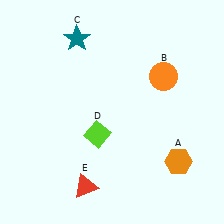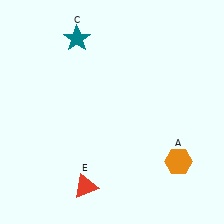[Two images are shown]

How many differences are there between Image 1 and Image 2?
There are 2 differences between the two images.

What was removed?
The orange circle (B), the lime diamond (D) were removed in Image 2.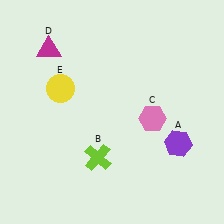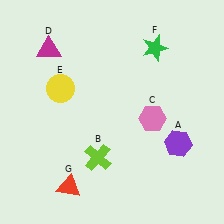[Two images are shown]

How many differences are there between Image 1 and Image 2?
There are 2 differences between the two images.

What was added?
A green star (F), a red triangle (G) were added in Image 2.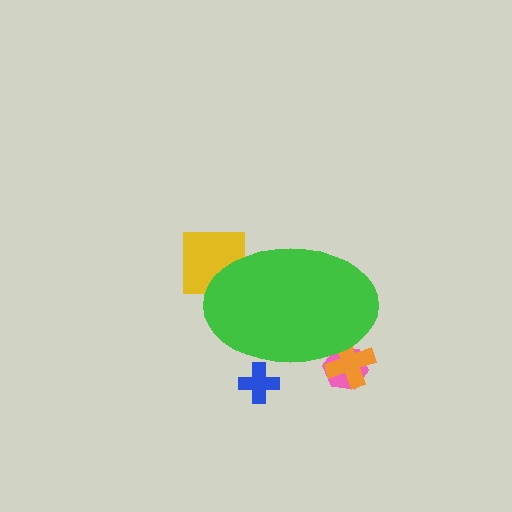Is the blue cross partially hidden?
Yes, the blue cross is partially hidden behind the green ellipse.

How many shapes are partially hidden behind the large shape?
4 shapes are partially hidden.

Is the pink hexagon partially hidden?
Yes, the pink hexagon is partially hidden behind the green ellipse.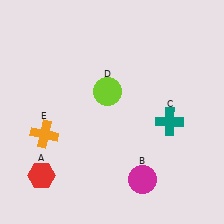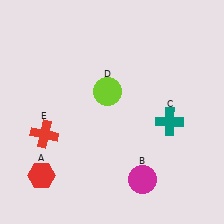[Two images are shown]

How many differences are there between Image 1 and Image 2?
There is 1 difference between the two images.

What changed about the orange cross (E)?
In Image 1, E is orange. In Image 2, it changed to red.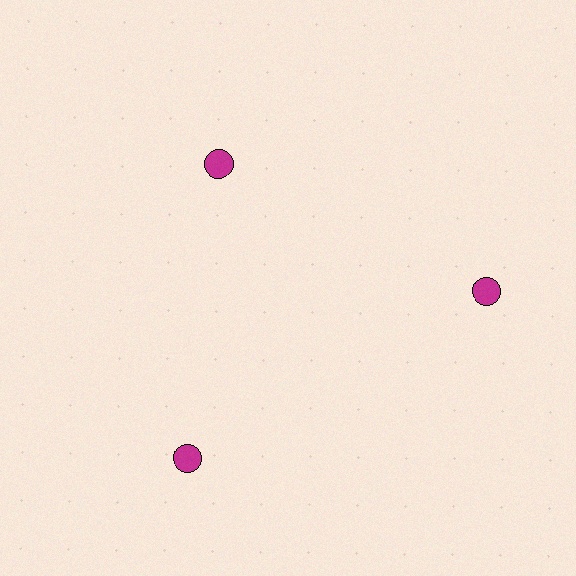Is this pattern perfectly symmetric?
No. The 3 magenta circles are arranged in a ring, but one element near the 11 o'clock position is pulled inward toward the center, breaking the 3-fold rotational symmetry.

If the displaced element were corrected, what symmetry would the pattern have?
It would have 3-fold rotational symmetry — the pattern would map onto itself every 120 degrees.